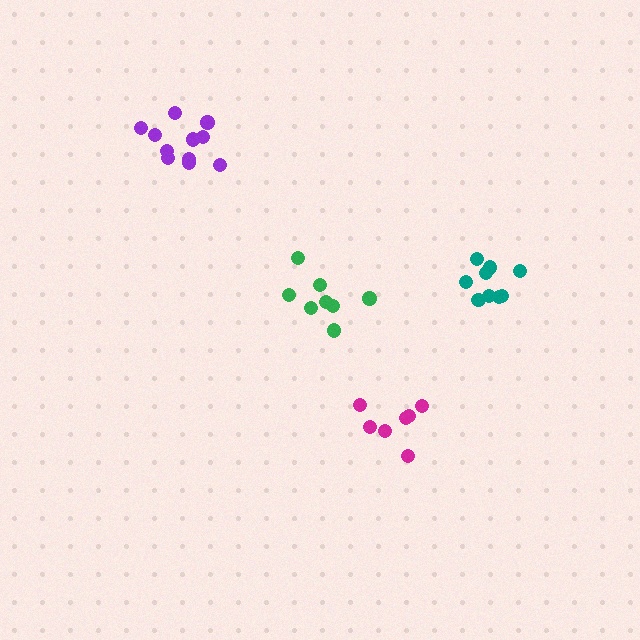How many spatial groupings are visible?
There are 4 spatial groupings.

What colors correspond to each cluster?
The clusters are colored: teal, green, magenta, purple.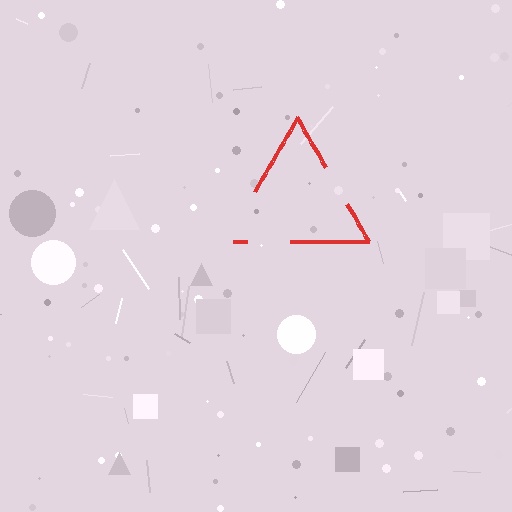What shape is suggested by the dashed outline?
The dashed outline suggests a triangle.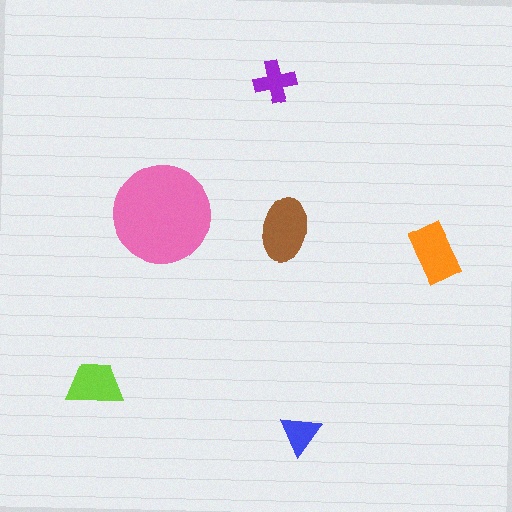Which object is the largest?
The pink circle.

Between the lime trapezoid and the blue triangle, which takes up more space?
The lime trapezoid.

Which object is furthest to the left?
The lime trapezoid is leftmost.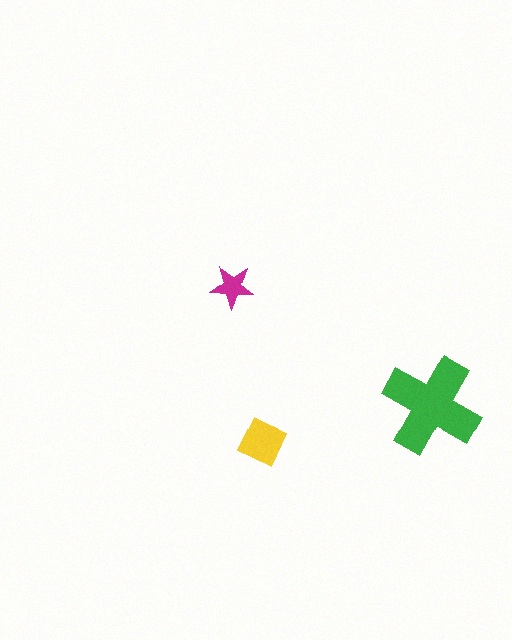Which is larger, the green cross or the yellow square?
The green cross.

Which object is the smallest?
The magenta star.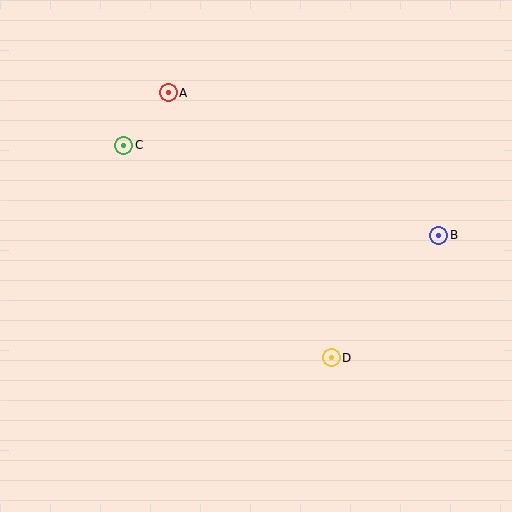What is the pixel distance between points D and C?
The distance between D and C is 297 pixels.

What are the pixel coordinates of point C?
Point C is at (124, 145).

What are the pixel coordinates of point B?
Point B is at (439, 235).